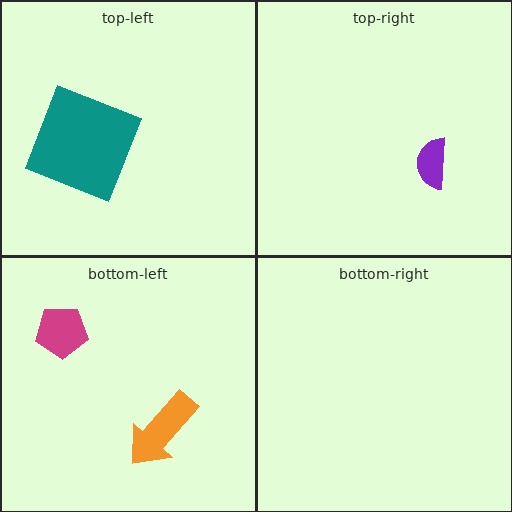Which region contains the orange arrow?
The bottom-left region.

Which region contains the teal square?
The top-left region.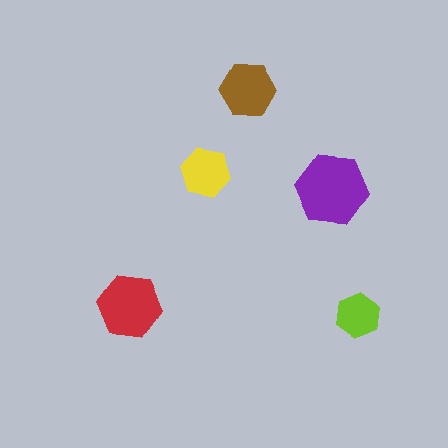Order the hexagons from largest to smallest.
the purple one, the red one, the brown one, the yellow one, the lime one.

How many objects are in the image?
There are 5 objects in the image.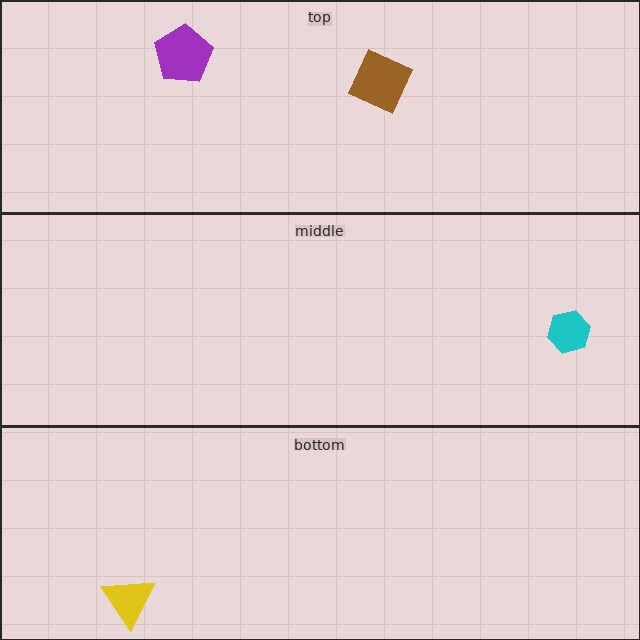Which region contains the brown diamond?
The top region.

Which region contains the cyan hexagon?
The middle region.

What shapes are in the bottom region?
The yellow triangle.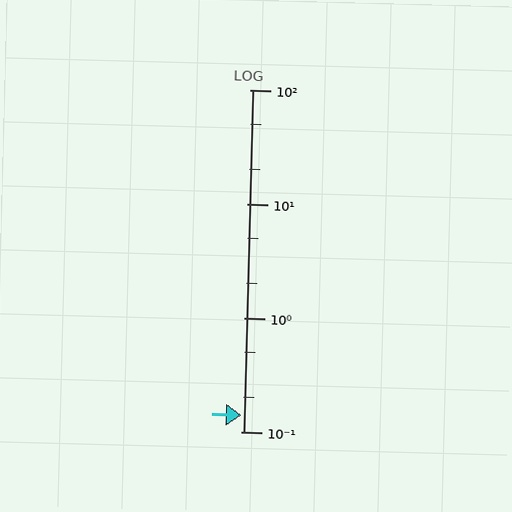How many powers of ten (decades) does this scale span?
The scale spans 3 decades, from 0.1 to 100.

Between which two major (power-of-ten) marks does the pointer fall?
The pointer is between 0.1 and 1.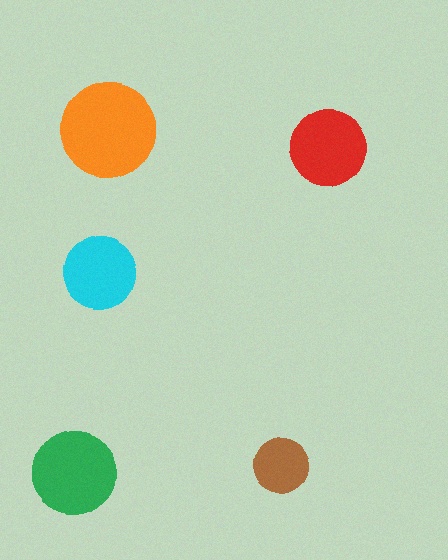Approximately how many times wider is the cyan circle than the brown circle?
About 1.5 times wider.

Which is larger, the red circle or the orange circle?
The orange one.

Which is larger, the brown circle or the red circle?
The red one.